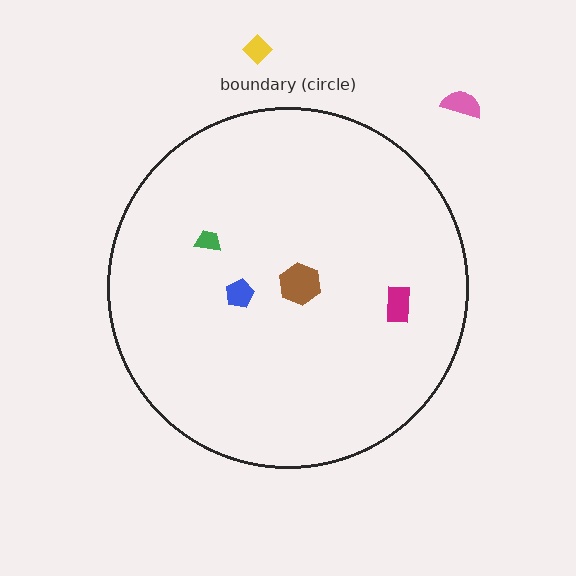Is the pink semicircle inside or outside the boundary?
Outside.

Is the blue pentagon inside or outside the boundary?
Inside.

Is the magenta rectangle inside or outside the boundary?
Inside.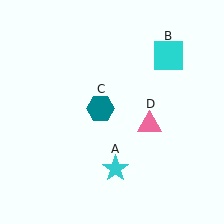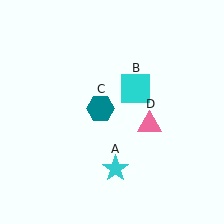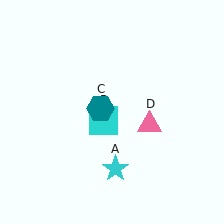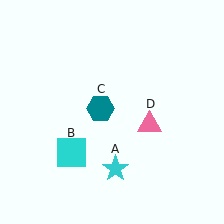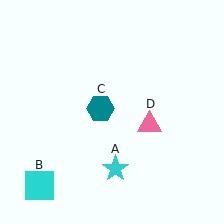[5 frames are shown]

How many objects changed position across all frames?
1 object changed position: cyan square (object B).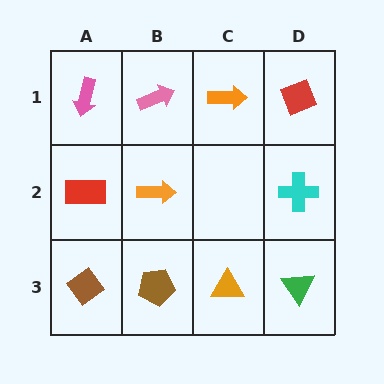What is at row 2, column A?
A red rectangle.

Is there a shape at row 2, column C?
No, that cell is empty.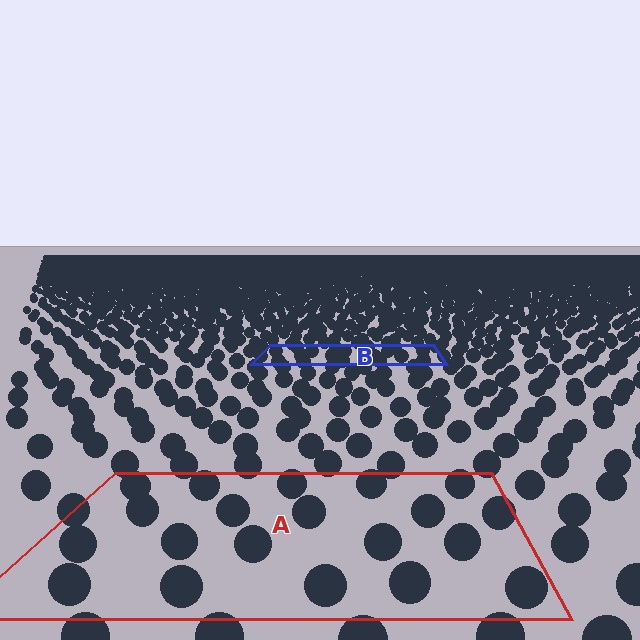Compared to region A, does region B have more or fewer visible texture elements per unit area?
Region B has more texture elements per unit area — they are packed more densely because it is farther away.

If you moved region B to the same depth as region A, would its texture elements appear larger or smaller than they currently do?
They would appear larger. At a closer depth, the same texture elements are projected at a bigger on-screen size.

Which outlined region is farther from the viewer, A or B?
Region B is farther from the viewer — the texture elements inside it appear smaller and more densely packed.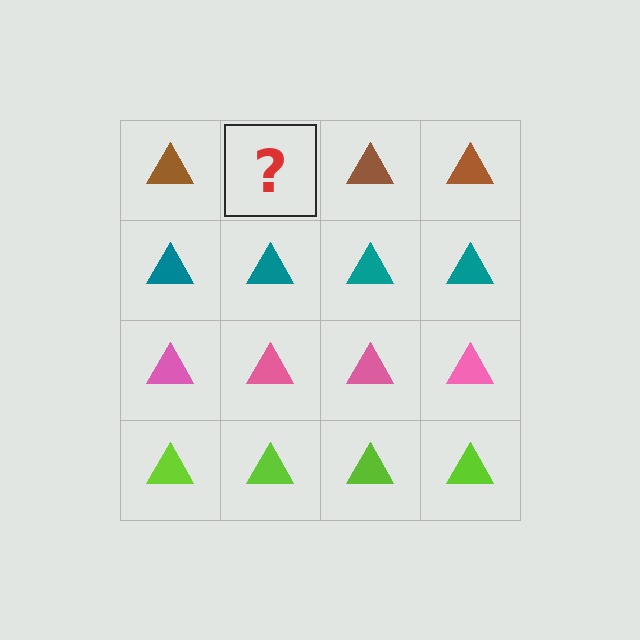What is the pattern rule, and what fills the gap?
The rule is that each row has a consistent color. The gap should be filled with a brown triangle.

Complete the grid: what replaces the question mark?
The question mark should be replaced with a brown triangle.